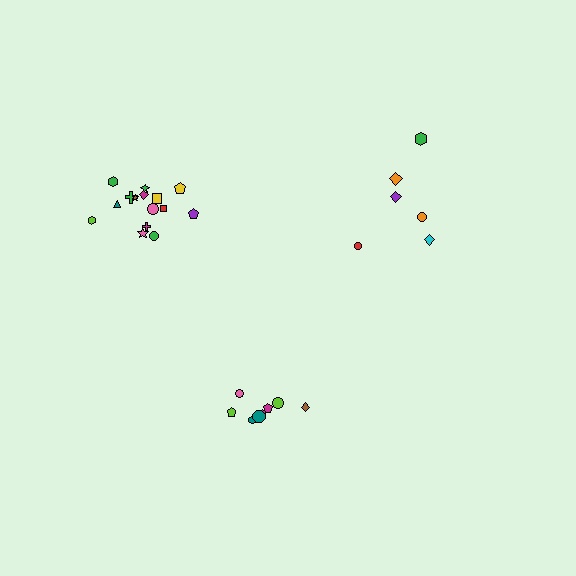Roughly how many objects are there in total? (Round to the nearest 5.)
Roughly 30 objects in total.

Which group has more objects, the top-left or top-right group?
The top-left group.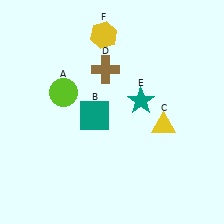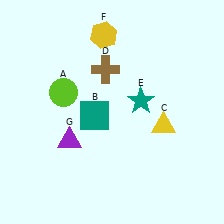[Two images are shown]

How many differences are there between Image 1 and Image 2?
There is 1 difference between the two images.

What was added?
A purple triangle (G) was added in Image 2.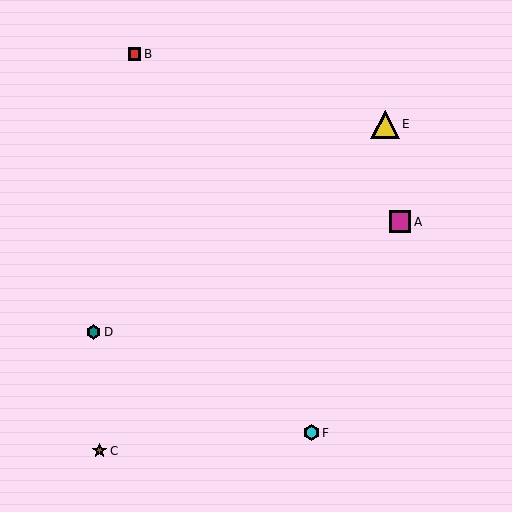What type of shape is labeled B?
Shape B is a red square.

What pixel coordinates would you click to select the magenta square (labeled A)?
Click at (400, 222) to select the magenta square A.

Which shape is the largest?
The yellow triangle (labeled E) is the largest.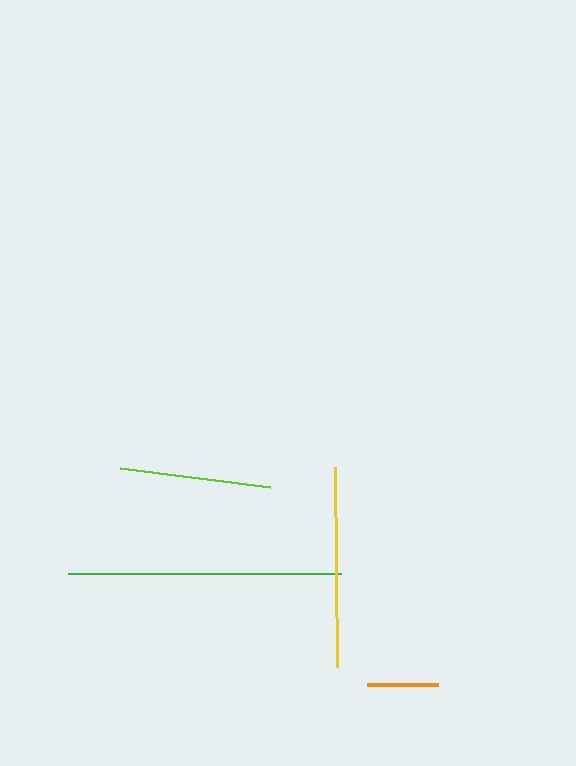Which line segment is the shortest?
The orange line is the shortest at approximately 71 pixels.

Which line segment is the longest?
The green line is the longest at approximately 274 pixels.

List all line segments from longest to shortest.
From longest to shortest: green, yellow, lime, orange.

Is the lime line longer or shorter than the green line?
The green line is longer than the lime line.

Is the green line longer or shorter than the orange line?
The green line is longer than the orange line.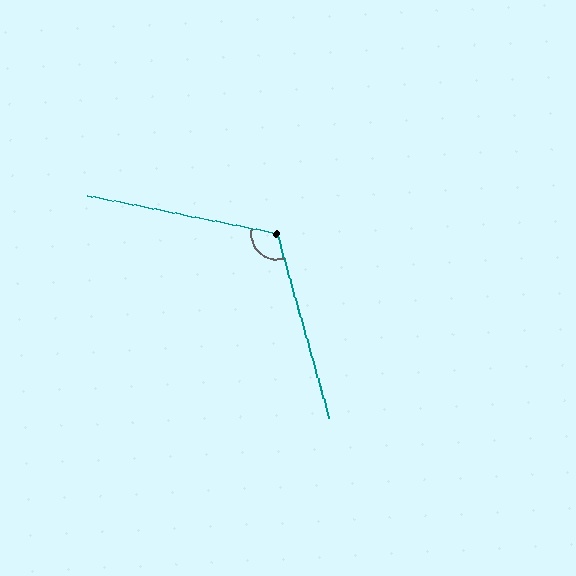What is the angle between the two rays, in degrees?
Approximately 117 degrees.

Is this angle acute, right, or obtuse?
It is obtuse.